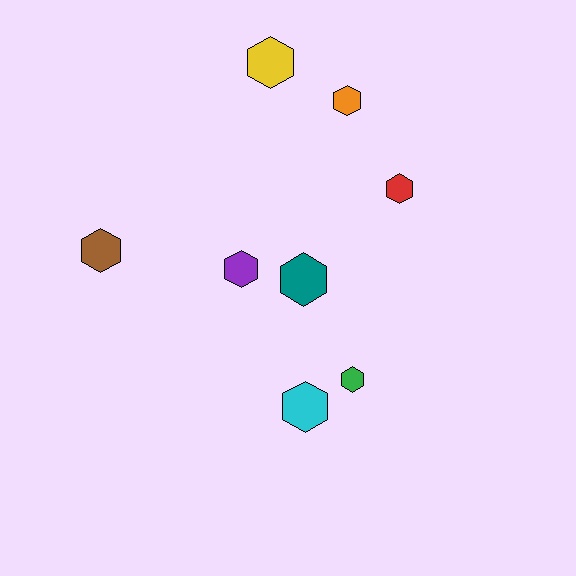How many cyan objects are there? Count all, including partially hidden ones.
There is 1 cyan object.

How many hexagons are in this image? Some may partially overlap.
There are 8 hexagons.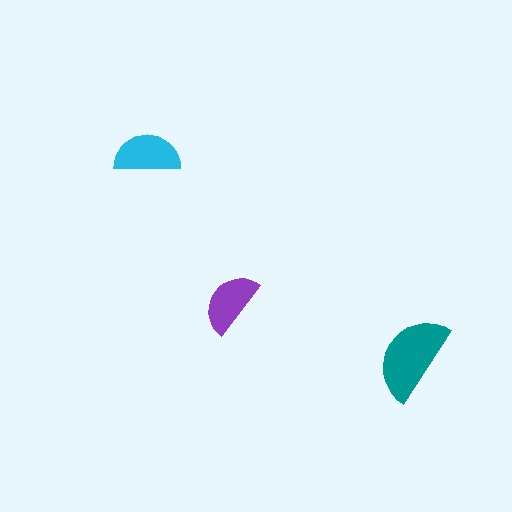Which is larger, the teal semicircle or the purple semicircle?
The teal one.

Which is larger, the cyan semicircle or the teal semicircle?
The teal one.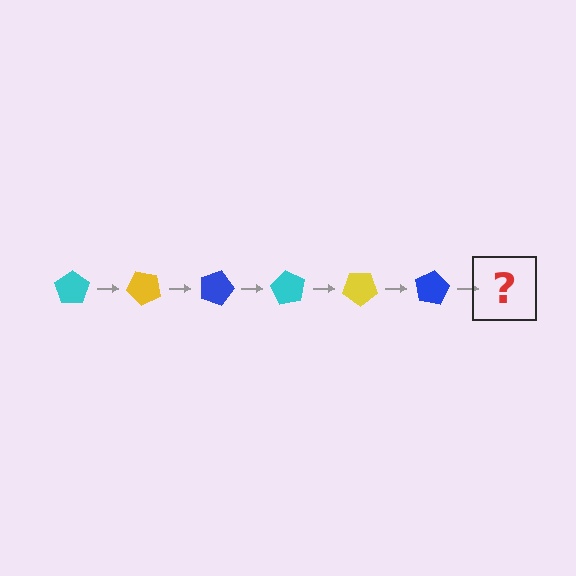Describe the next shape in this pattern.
It should be a cyan pentagon, rotated 270 degrees from the start.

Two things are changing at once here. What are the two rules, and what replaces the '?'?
The two rules are that it rotates 45 degrees each step and the color cycles through cyan, yellow, and blue. The '?' should be a cyan pentagon, rotated 270 degrees from the start.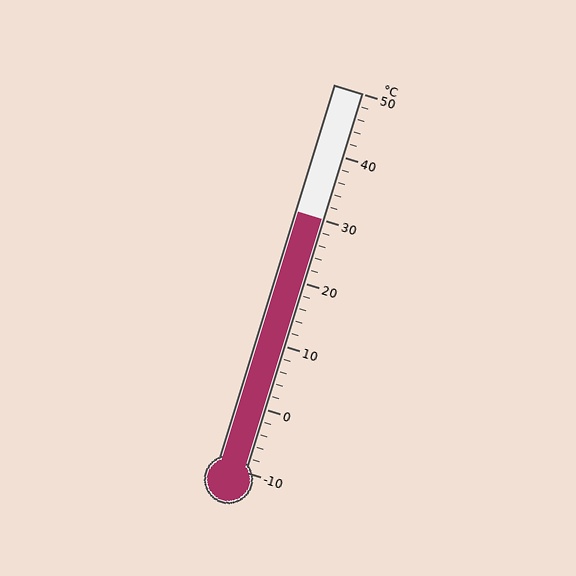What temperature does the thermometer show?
The thermometer shows approximately 30°C.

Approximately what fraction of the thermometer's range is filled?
The thermometer is filled to approximately 65% of its range.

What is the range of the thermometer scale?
The thermometer scale ranges from -10°C to 50°C.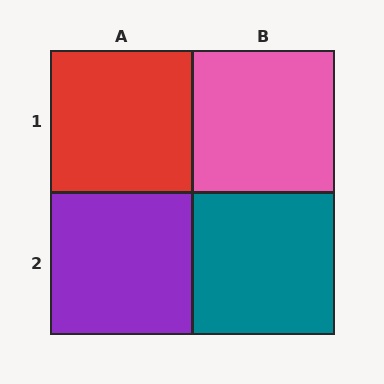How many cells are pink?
1 cell is pink.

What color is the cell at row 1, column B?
Pink.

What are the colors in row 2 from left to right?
Purple, teal.